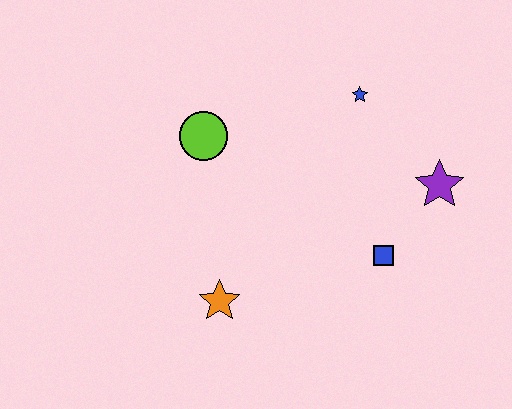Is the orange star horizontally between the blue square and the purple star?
No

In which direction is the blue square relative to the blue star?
The blue square is below the blue star.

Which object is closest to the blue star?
The purple star is closest to the blue star.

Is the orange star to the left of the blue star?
Yes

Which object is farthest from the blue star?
The orange star is farthest from the blue star.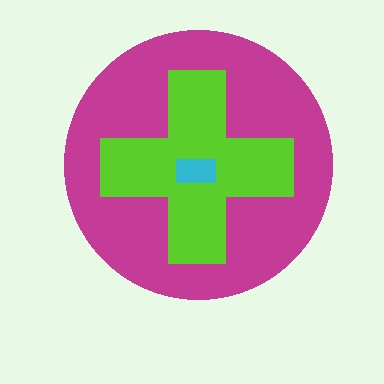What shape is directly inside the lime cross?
The cyan rectangle.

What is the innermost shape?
The cyan rectangle.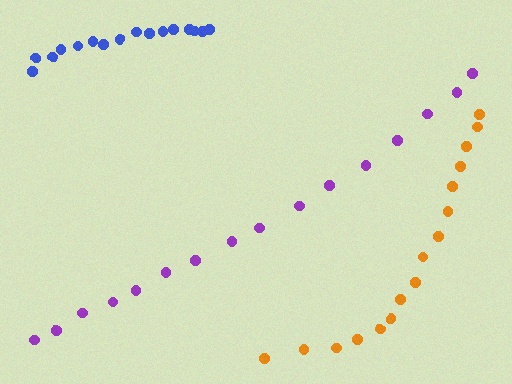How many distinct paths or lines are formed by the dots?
There are 3 distinct paths.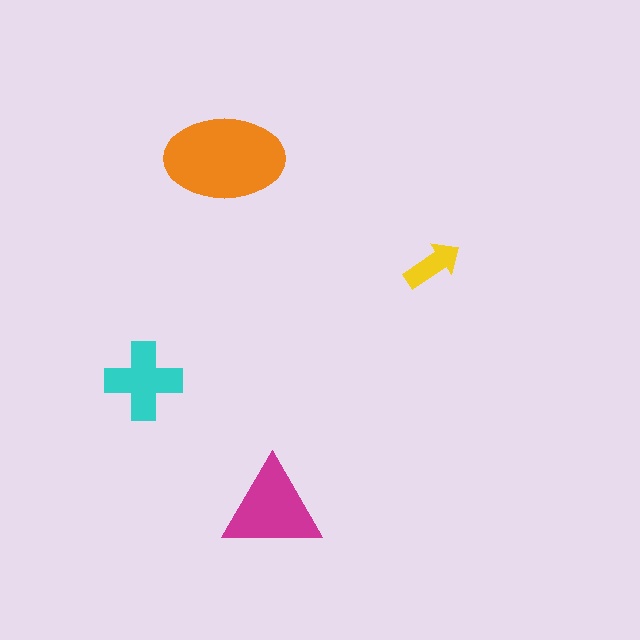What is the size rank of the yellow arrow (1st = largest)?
4th.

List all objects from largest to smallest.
The orange ellipse, the magenta triangle, the cyan cross, the yellow arrow.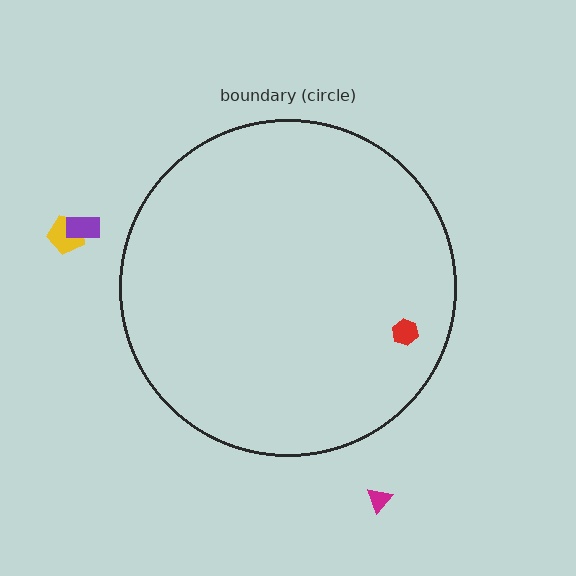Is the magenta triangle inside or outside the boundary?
Outside.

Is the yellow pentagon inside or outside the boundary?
Outside.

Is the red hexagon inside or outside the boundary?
Inside.